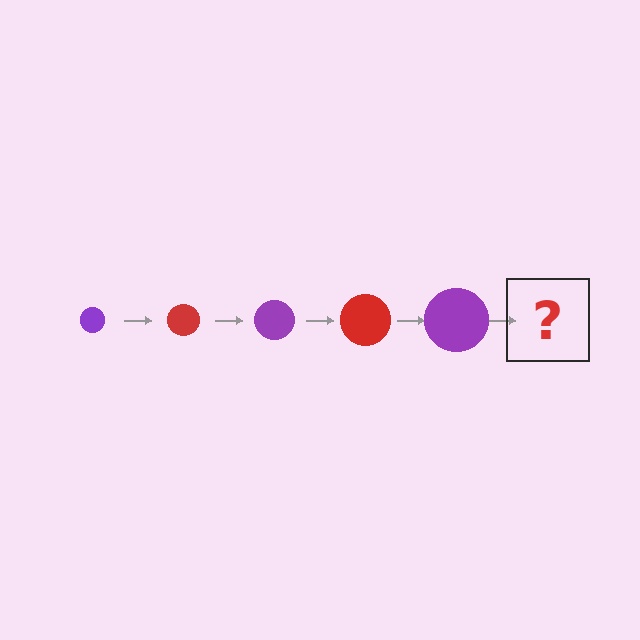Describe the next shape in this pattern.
It should be a red circle, larger than the previous one.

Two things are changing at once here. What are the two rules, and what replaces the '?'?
The two rules are that the circle grows larger each step and the color cycles through purple and red. The '?' should be a red circle, larger than the previous one.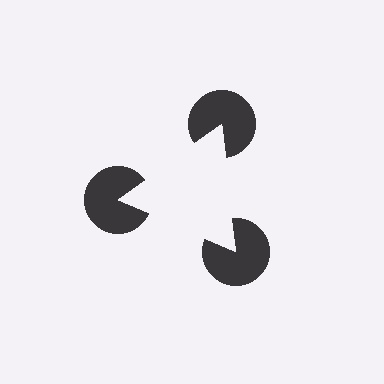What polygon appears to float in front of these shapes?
An illusory triangle — its edges are inferred from the aligned wedge cuts in the pac-man discs, not physically drawn.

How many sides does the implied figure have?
3 sides.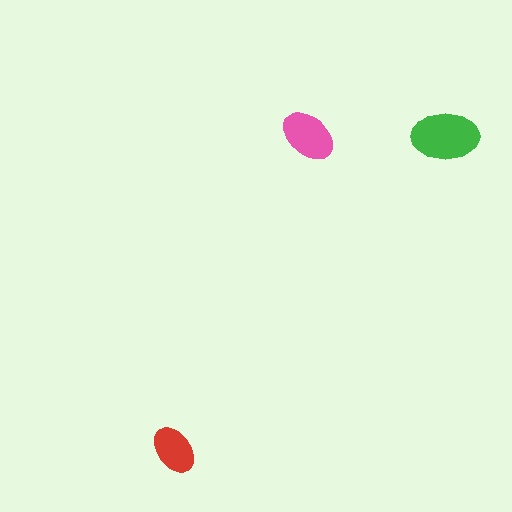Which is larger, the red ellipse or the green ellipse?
The green one.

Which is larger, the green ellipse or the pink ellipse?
The green one.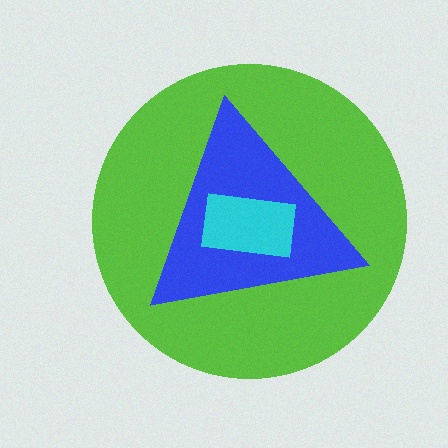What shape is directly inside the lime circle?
The blue triangle.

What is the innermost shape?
The cyan rectangle.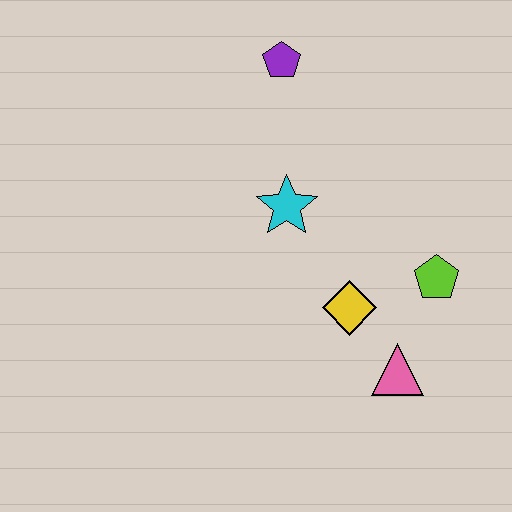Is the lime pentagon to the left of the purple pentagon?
No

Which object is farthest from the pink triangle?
The purple pentagon is farthest from the pink triangle.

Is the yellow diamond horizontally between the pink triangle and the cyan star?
Yes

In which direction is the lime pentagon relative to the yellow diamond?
The lime pentagon is to the right of the yellow diamond.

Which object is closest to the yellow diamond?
The pink triangle is closest to the yellow diamond.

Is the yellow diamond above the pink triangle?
Yes